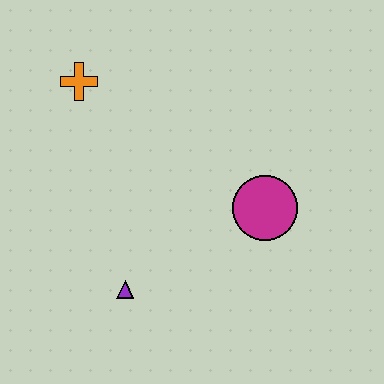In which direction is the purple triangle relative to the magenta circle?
The purple triangle is to the left of the magenta circle.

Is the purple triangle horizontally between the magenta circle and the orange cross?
Yes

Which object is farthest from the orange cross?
The magenta circle is farthest from the orange cross.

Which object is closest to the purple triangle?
The magenta circle is closest to the purple triangle.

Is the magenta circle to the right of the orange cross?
Yes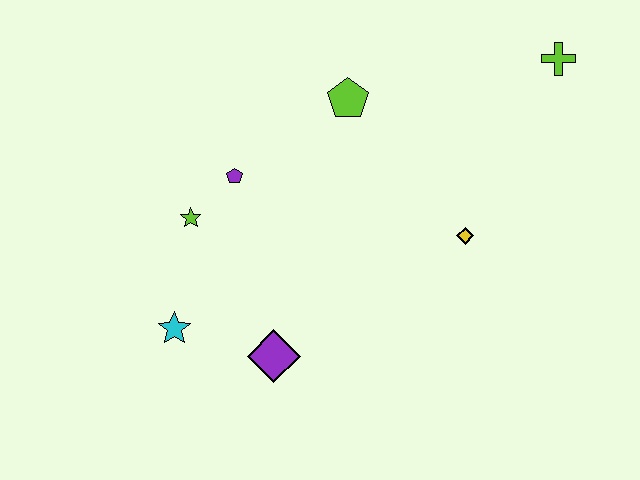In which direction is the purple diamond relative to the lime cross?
The purple diamond is below the lime cross.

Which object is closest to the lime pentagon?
The purple pentagon is closest to the lime pentagon.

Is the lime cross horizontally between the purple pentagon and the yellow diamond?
No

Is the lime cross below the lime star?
No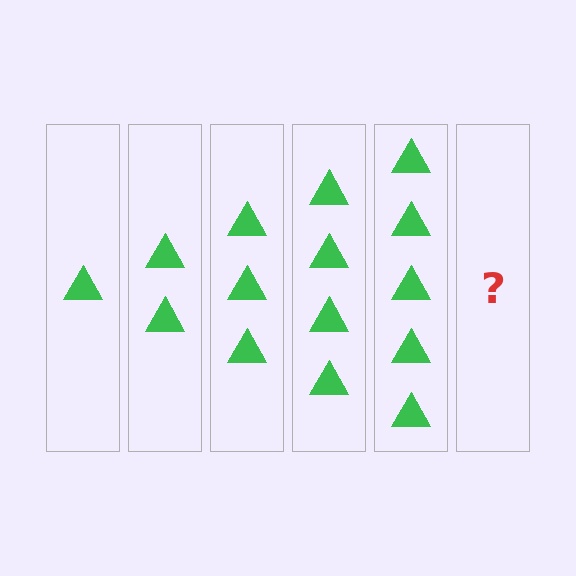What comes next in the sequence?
The next element should be 6 triangles.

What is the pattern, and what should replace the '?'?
The pattern is that each step adds one more triangle. The '?' should be 6 triangles.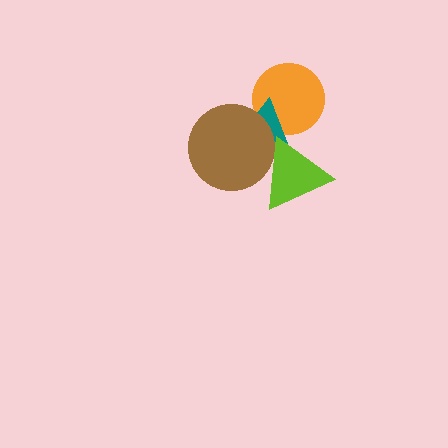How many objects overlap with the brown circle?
2 objects overlap with the brown circle.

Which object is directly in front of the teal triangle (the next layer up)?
The brown circle is directly in front of the teal triangle.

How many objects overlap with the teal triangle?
3 objects overlap with the teal triangle.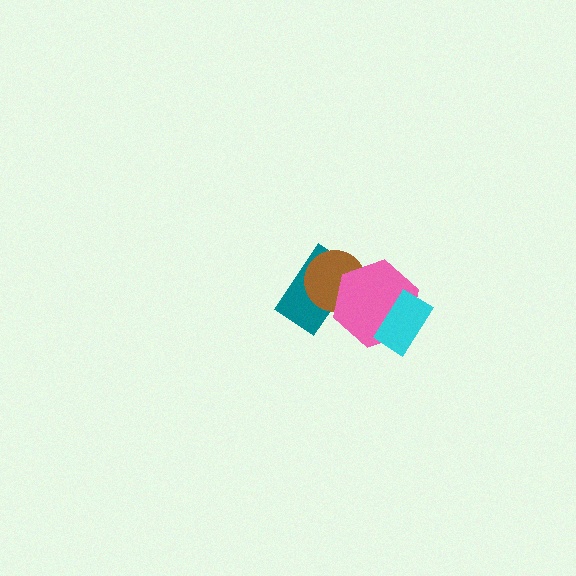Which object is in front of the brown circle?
The pink hexagon is in front of the brown circle.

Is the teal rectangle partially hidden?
Yes, it is partially covered by another shape.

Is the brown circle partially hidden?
Yes, it is partially covered by another shape.